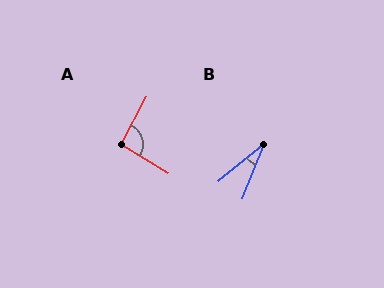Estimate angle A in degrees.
Approximately 94 degrees.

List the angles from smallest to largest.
B (29°), A (94°).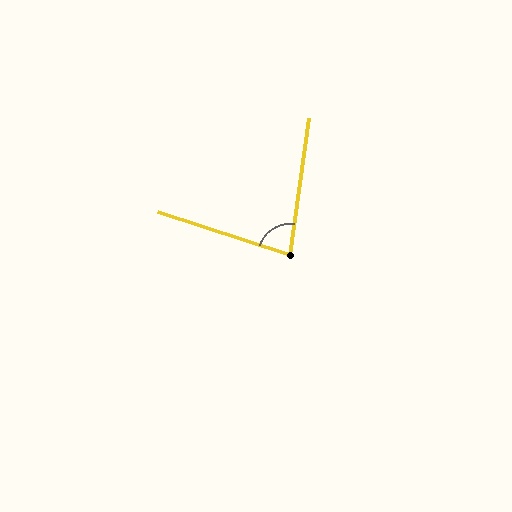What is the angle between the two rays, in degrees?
Approximately 80 degrees.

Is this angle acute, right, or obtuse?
It is acute.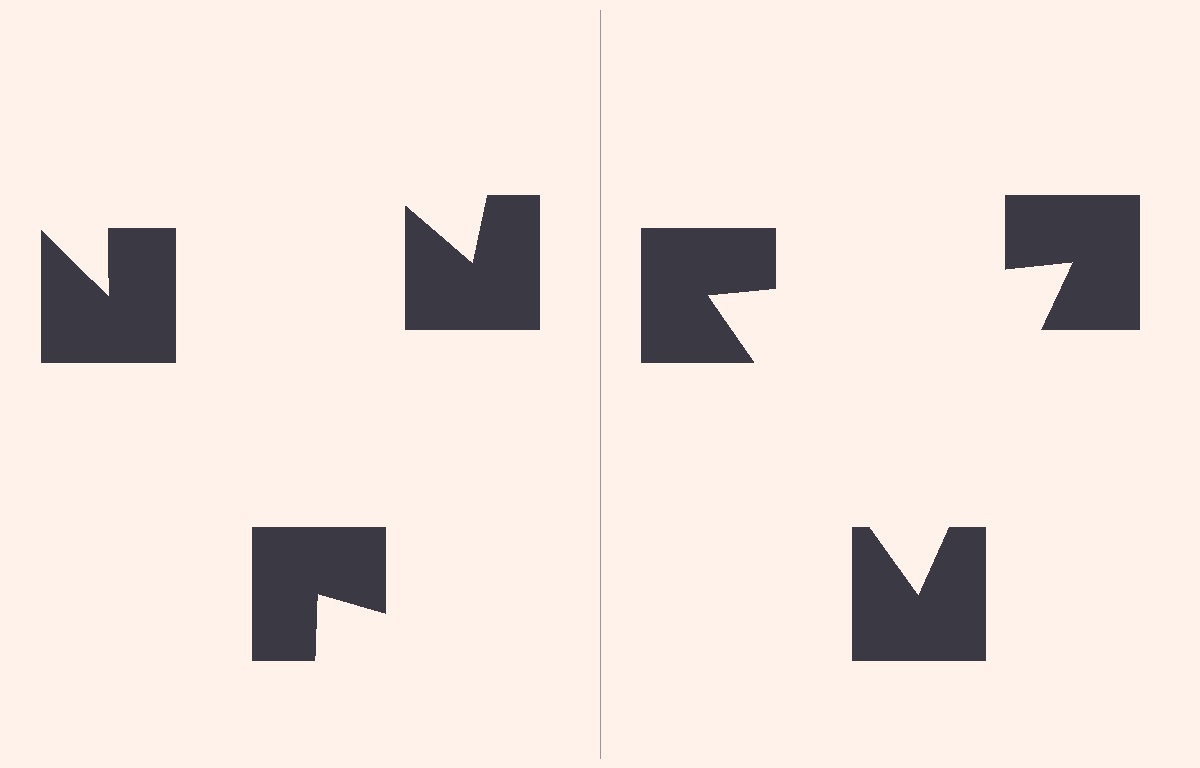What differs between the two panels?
The notched squares are positioned identically on both sides; only the wedge orientations differ. On the right they align to a triangle; on the left they are misaligned.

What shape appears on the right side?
An illusory triangle.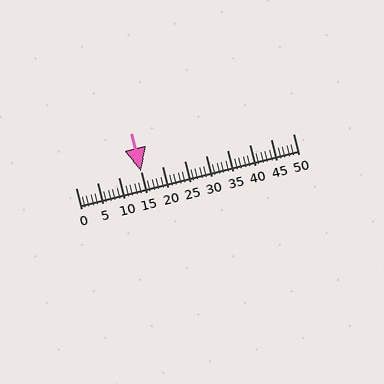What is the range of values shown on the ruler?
The ruler shows values from 0 to 50.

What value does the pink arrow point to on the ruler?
The pink arrow points to approximately 15.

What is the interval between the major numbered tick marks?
The major tick marks are spaced 5 units apart.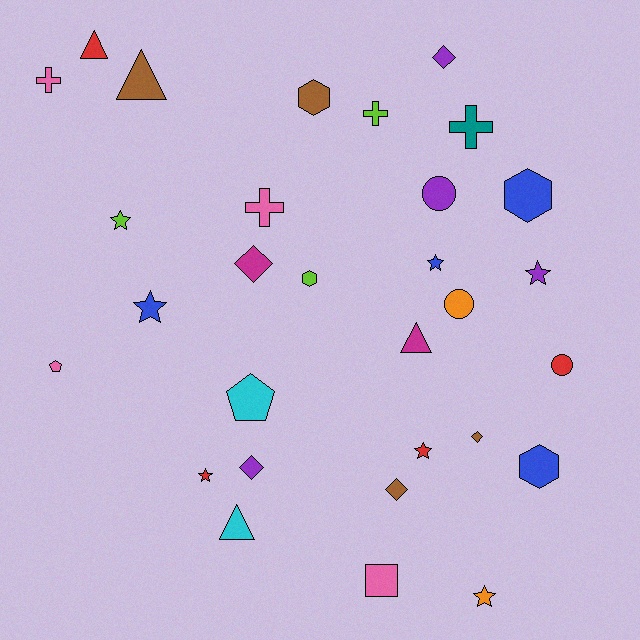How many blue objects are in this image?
There are 4 blue objects.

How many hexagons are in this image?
There are 4 hexagons.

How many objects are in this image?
There are 30 objects.